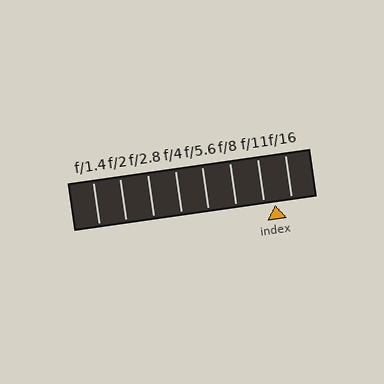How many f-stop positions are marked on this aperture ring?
There are 8 f-stop positions marked.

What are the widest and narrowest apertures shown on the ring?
The widest aperture shown is f/1.4 and the narrowest is f/16.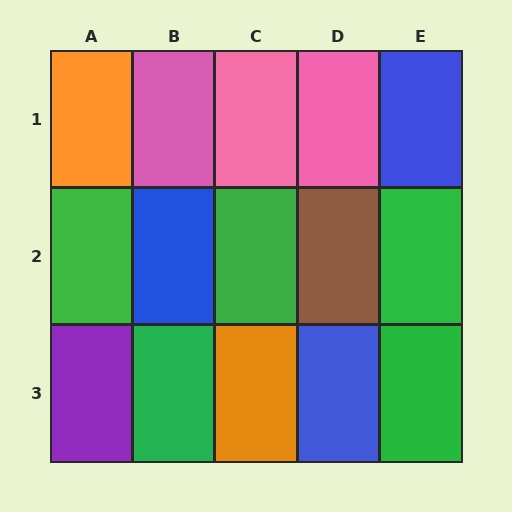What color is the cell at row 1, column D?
Pink.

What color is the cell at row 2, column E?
Green.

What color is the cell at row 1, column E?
Blue.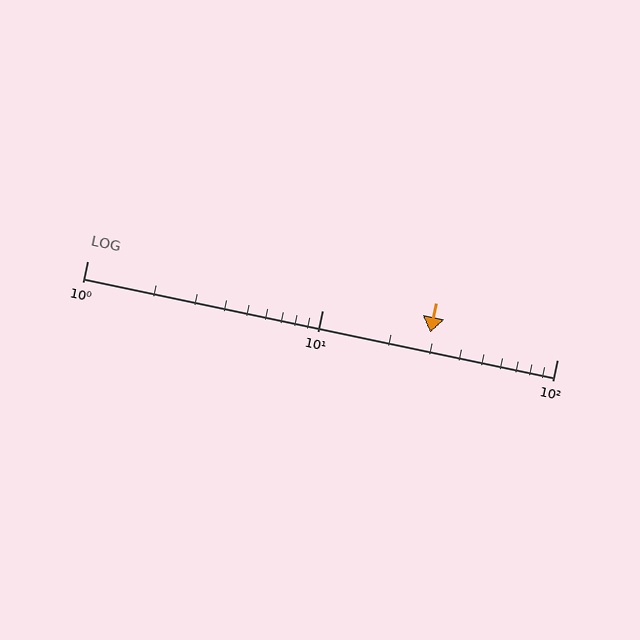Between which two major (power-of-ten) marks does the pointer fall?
The pointer is between 10 and 100.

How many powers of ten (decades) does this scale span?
The scale spans 2 decades, from 1 to 100.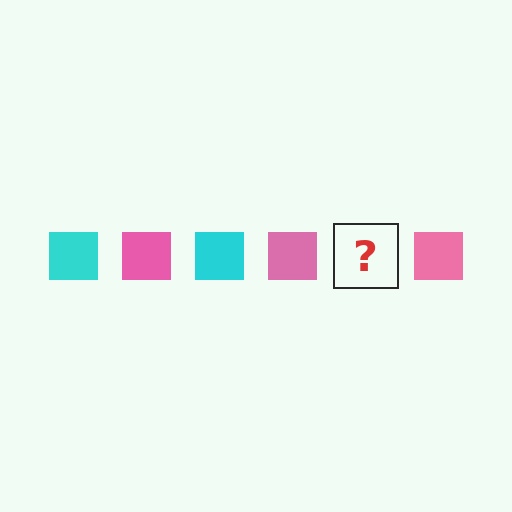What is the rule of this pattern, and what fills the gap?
The rule is that the pattern cycles through cyan, pink squares. The gap should be filled with a cyan square.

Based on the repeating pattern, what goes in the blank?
The blank should be a cyan square.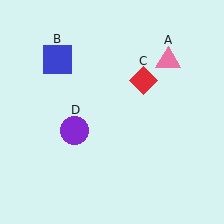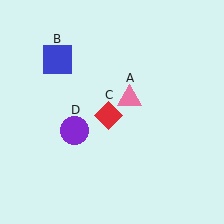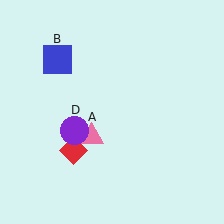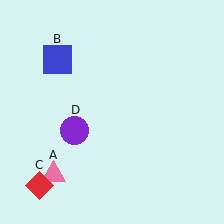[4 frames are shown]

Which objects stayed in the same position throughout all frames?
Blue square (object B) and purple circle (object D) remained stationary.